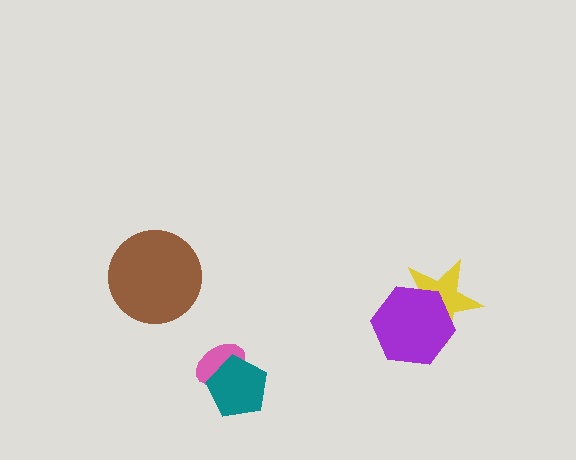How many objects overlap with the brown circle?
0 objects overlap with the brown circle.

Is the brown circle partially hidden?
No, no other shape covers it.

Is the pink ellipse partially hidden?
Yes, it is partially covered by another shape.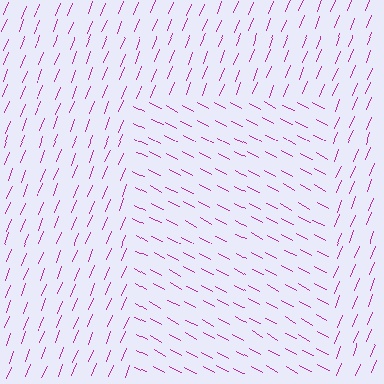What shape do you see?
I see a rectangle.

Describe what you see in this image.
The image is filled with small magenta line segments. A rectangle region in the image has lines oriented differently from the surrounding lines, creating a visible texture boundary.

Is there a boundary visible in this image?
Yes, there is a texture boundary formed by a change in line orientation.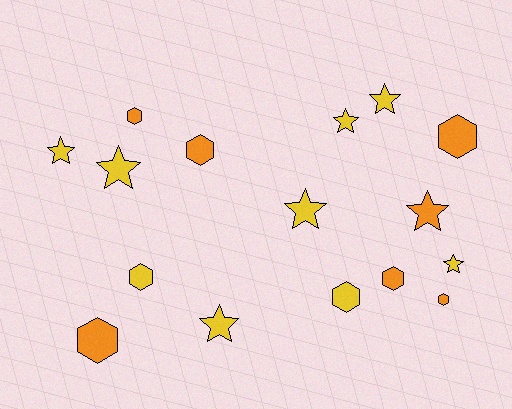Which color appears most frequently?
Yellow, with 9 objects.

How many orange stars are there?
There is 1 orange star.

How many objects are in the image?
There are 16 objects.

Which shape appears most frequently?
Star, with 8 objects.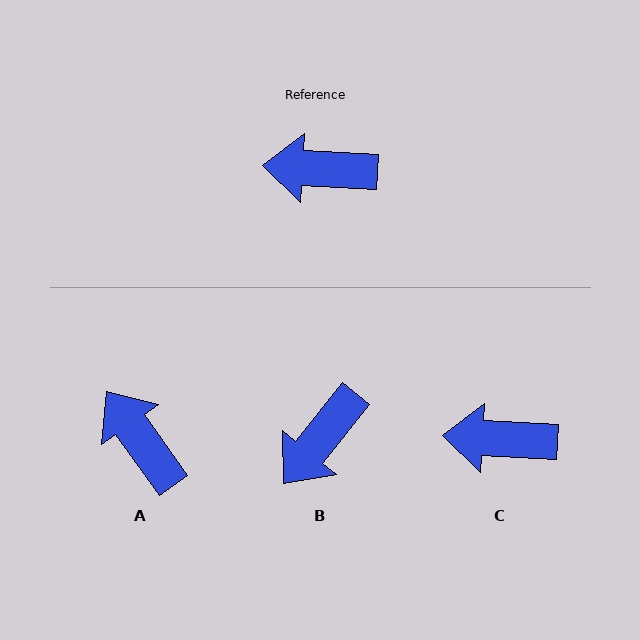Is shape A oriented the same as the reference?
No, it is off by about 51 degrees.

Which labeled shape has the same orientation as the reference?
C.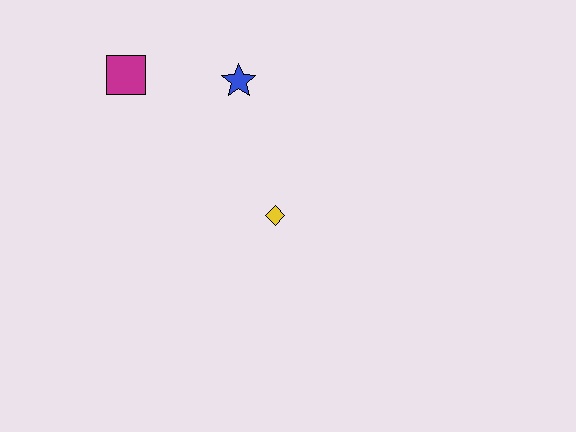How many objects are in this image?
There are 3 objects.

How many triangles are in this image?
There are no triangles.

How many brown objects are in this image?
There are no brown objects.